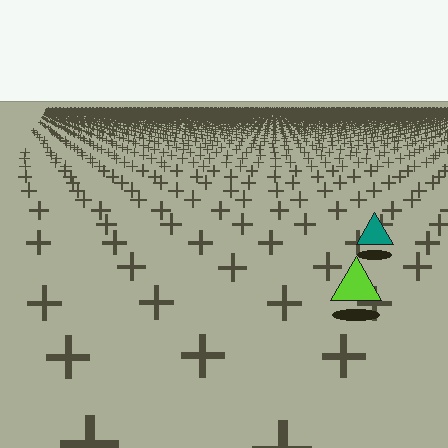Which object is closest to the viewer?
The lime triangle is closest. The texture marks near it are larger and more spread out.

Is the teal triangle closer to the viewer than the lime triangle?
No. The lime triangle is closer — you can tell from the texture gradient: the ground texture is coarser near it.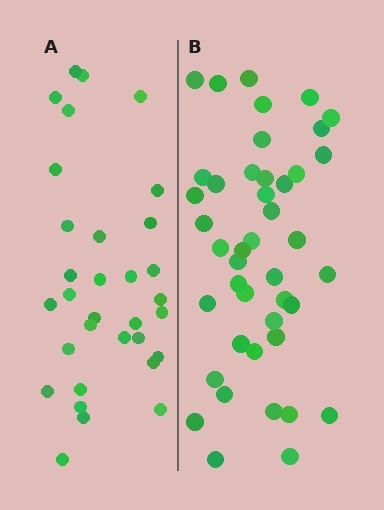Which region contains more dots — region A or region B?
Region B (the right region) has more dots.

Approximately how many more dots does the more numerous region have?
Region B has roughly 12 or so more dots than region A.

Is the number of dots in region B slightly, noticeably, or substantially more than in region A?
Region B has noticeably more, but not dramatically so. The ratio is roughly 1.3 to 1.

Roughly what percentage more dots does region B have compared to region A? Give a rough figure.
About 35% more.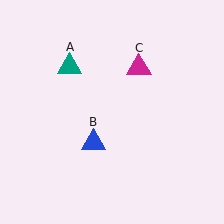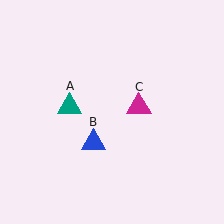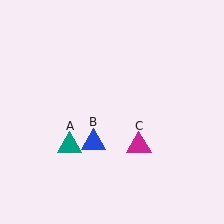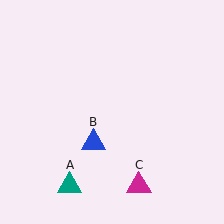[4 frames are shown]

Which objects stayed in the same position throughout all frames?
Blue triangle (object B) remained stationary.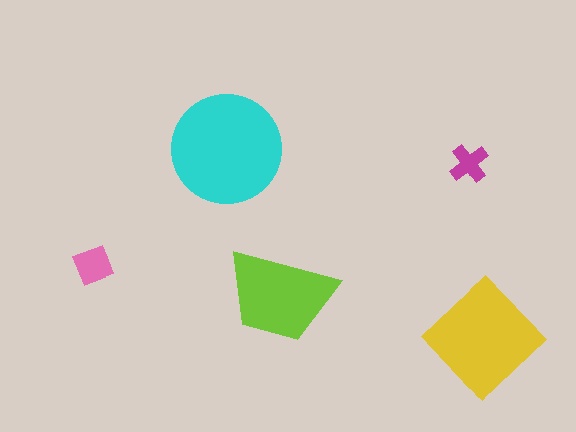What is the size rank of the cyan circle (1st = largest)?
1st.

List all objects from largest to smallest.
The cyan circle, the yellow diamond, the lime trapezoid, the pink square, the magenta cross.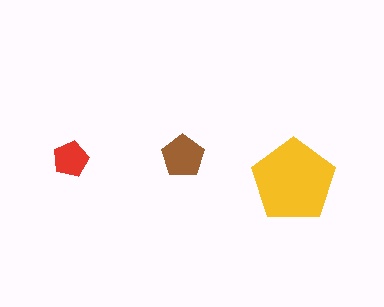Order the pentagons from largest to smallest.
the yellow one, the brown one, the red one.